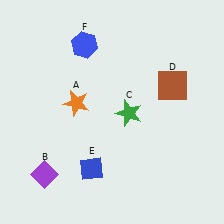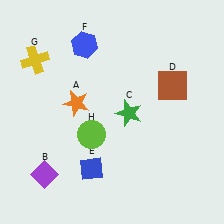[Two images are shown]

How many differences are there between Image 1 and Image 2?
There are 2 differences between the two images.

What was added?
A yellow cross (G), a lime circle (H) were added in Image 2.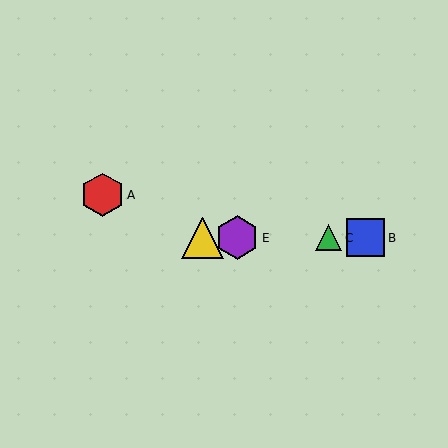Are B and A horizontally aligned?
No, B is at y≈238 and A is at y≈195.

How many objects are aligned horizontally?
4 objects (B, C, D, E) are aligned horizontally.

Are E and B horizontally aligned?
Yes, both are at y≈238.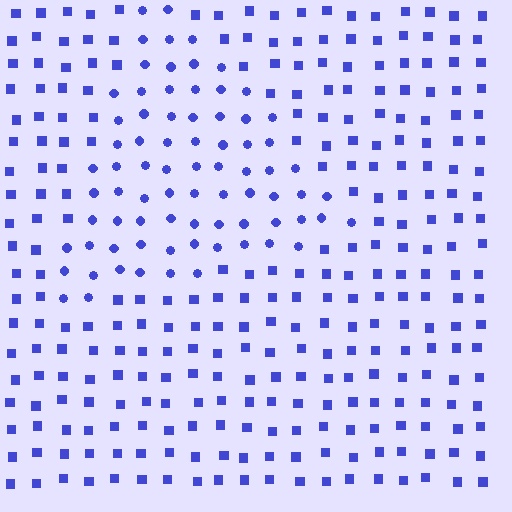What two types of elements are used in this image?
The image uses circles inside the triangle region and squares outside it.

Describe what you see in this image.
The image is filled with small blue elements arranged in a uniform grid. A triangle-shaped region contains circles, while the surrounding area contains squares. The boundary is defined purely by the change in element shape.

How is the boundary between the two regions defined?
The boundary is defined by a change in element shape: circles inside vs. squares outside. All elements share the same color and spacing.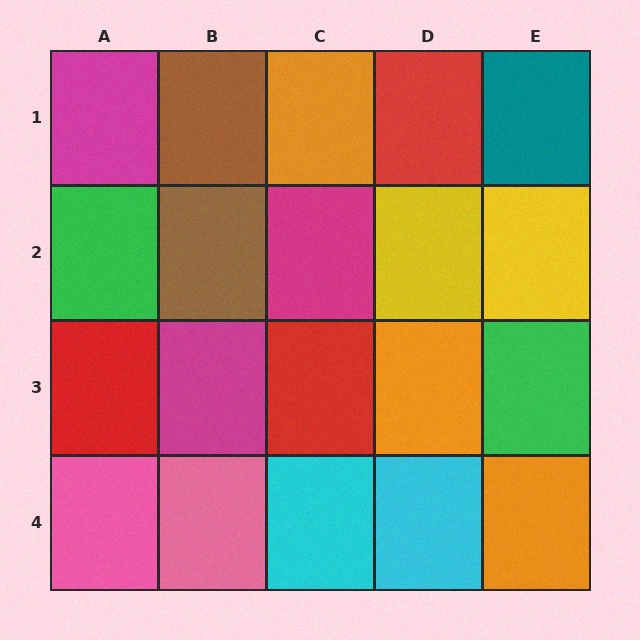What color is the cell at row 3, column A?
Red.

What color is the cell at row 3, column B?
Magenta.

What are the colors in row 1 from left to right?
Magenta, brown, orange, red, teal.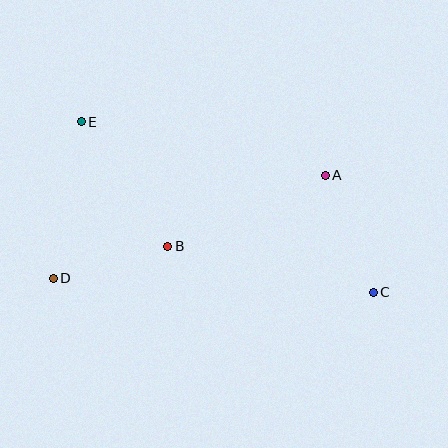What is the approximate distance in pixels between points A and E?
The distance between A and E is approximately 250 pixels.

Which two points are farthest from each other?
Points C and E are farthest from each other.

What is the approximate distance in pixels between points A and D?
The distance between A and D is approximately 291 pixels.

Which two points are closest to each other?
Points B and D are closest to each other.